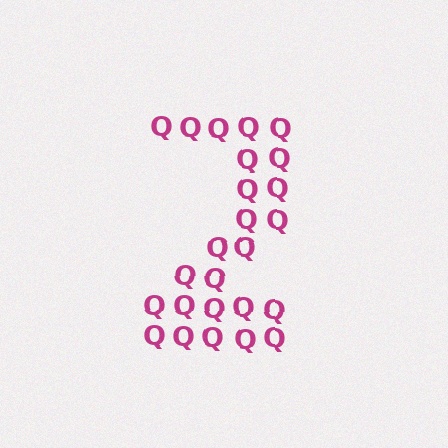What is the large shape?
The large shape is the digit 2.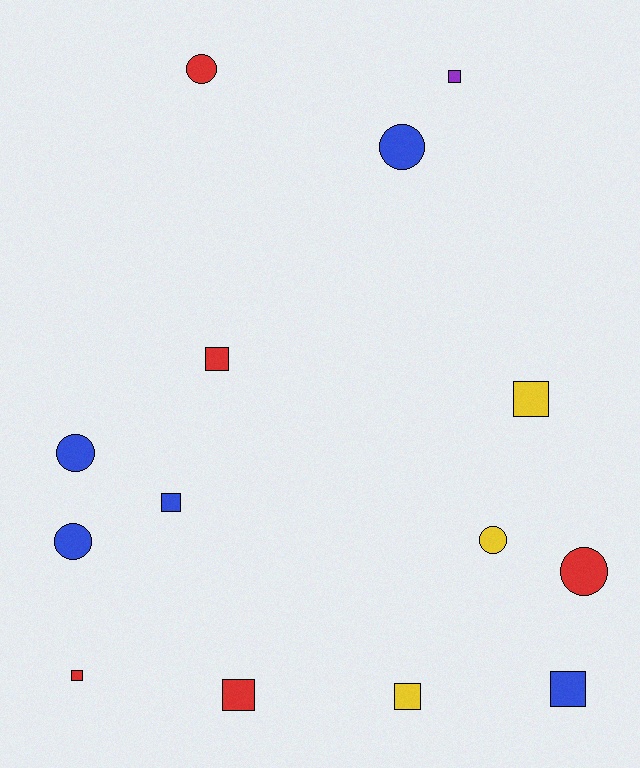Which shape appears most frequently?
Square, with 8 objects.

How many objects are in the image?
There are 14 objects.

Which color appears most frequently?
Blue, with 5 objects.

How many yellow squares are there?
There are 2 yellow squares.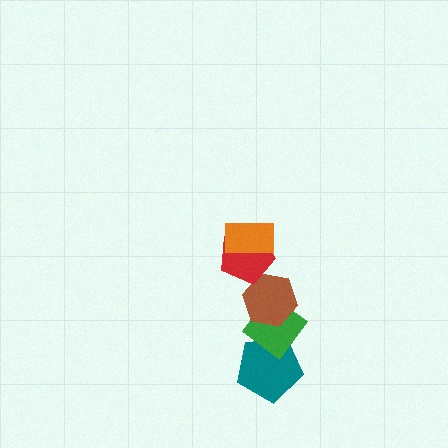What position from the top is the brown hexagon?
The brown hexagon is 3rd from the top.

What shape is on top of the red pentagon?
The orange rectangle is on top of the red pentagon.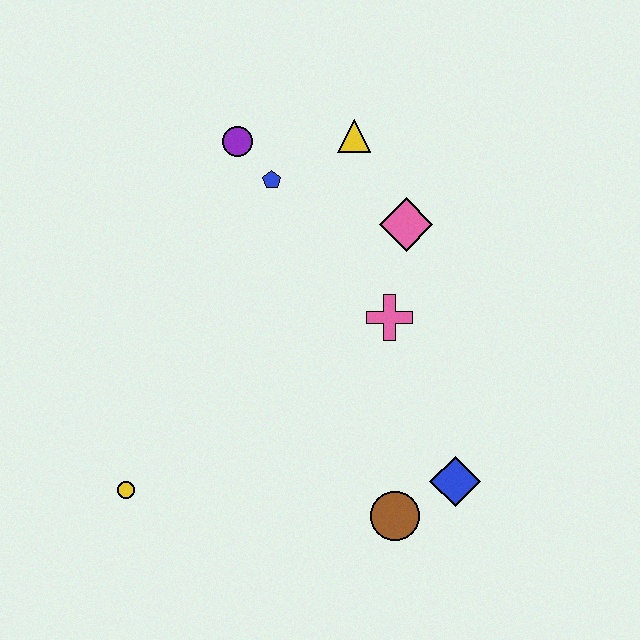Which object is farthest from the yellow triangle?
The yellow circle is farthest from the yellow triangle.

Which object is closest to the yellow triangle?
The blue pentagon is closest to the yellow triangle.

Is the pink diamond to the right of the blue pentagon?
Yes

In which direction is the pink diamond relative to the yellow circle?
The pink diamond is to the right of the yellow circle.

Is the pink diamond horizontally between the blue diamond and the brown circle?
Yes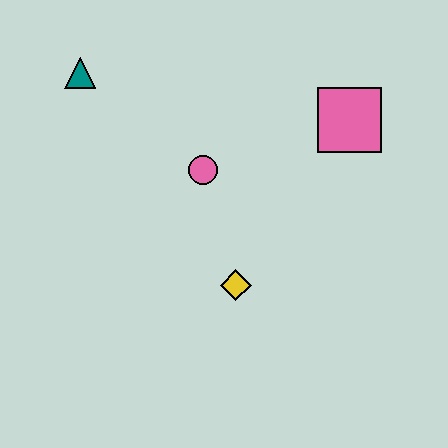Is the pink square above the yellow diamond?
Yes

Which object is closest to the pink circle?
The yellow diamond is closest to the pink circle.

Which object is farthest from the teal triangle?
The pink square is farthest from the teal triangle.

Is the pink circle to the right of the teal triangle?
Yes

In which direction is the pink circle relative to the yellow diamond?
The pink circle is above the yellow diamond.